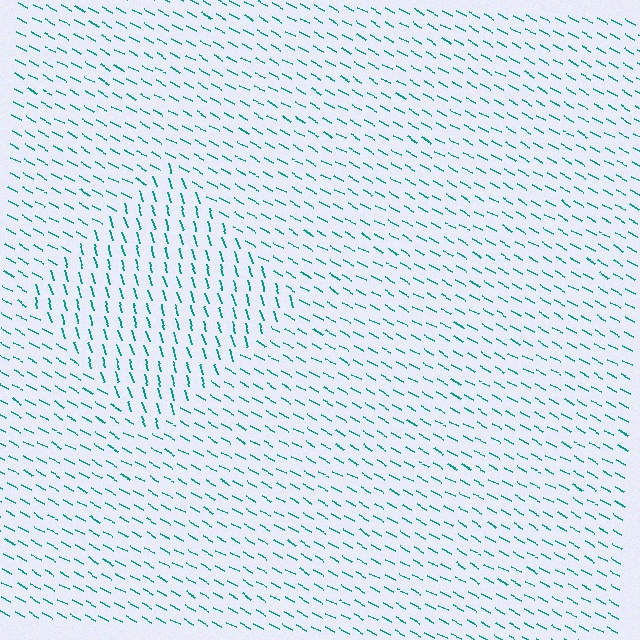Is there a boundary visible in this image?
Yes, there is a texture boundary formed by a change in line orientation.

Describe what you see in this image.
The image is filled with small teal line segments. A diamond region in the image has lines oriented differently from the surrounding lines, creating a visible texture boundary.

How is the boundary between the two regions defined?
The boundary is defined purely by a change in line orientation (approximately 45 degrees difference). All lines are the same color and thickness.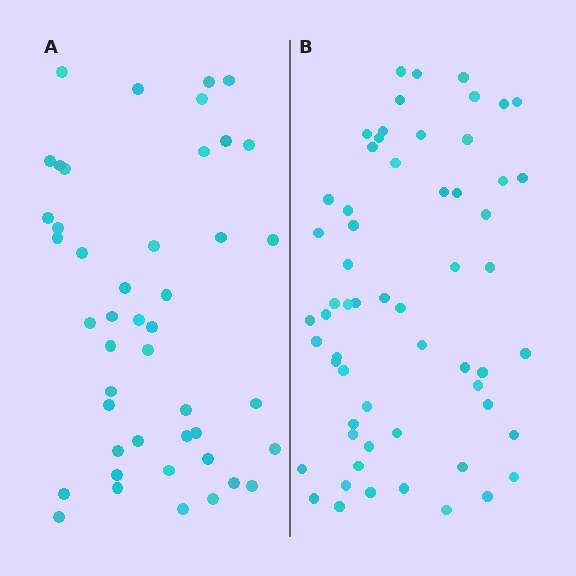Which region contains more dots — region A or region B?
Region B (the right region) has more dots.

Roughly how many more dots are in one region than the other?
Region B has approximately 15 more dots than region A.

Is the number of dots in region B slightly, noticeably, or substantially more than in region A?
Region B has noticeably more, but not dramatically so. The ratio is roughly 1.3 to 1.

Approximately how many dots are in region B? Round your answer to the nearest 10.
About 60 dots.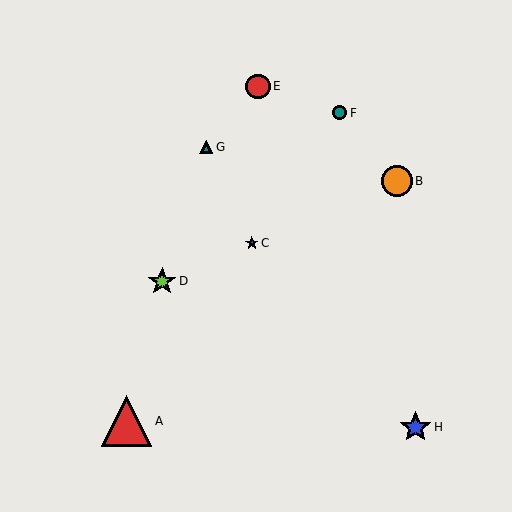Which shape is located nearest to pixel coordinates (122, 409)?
The red triangle (labeled A) at (127, 421) is nearest to that location.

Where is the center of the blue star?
The center of the blue star is at (252, 243).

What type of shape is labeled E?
Shape E is a red circle.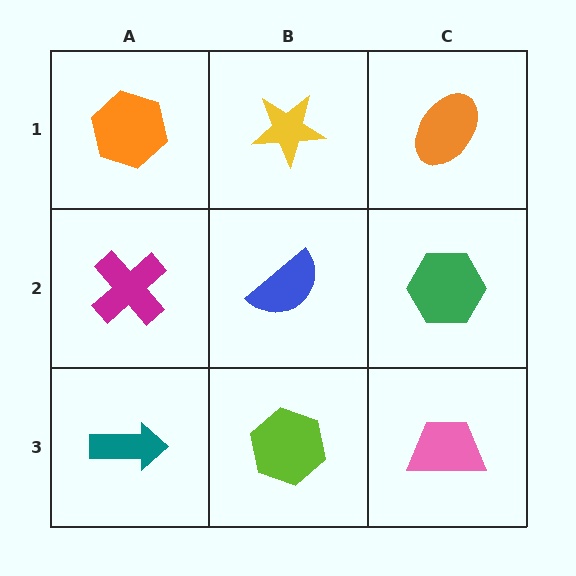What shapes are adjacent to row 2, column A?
An orange hexagon (row 1, column A), a teal arrow (row 3, column A), a blue semicircle (row 2, column B).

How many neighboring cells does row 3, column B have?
3.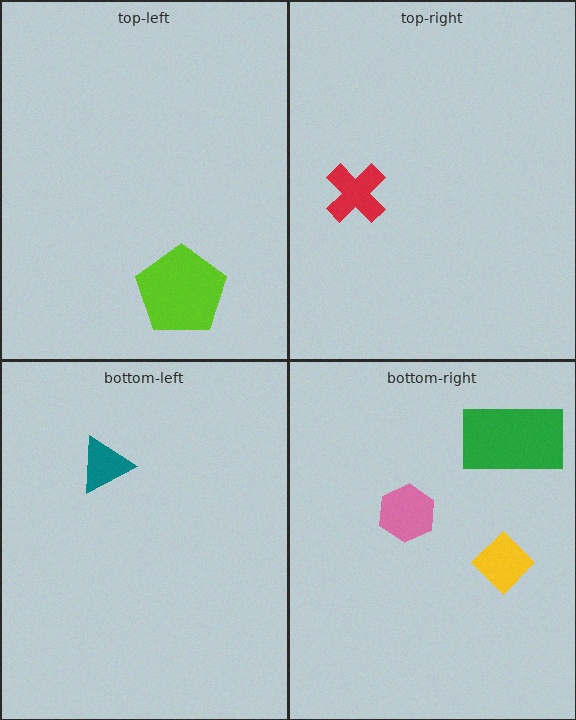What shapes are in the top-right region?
The red cross.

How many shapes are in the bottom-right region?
3.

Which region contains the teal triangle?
The bottom-left region.